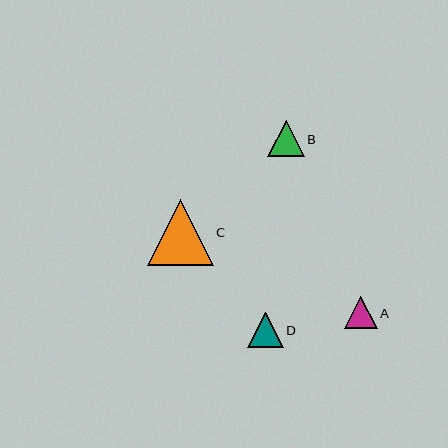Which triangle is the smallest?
Triangle A is the smallest with a size of approximately 32 pixels.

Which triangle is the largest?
Triangle C is the largest with a size of approximately 66 pixels.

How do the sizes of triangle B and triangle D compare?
Triangle B and triangle D are approximately the same size.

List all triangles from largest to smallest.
From largest to smallest: C, B, D, A.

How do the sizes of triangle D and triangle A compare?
Triangle D and triangle A are approximately the same size.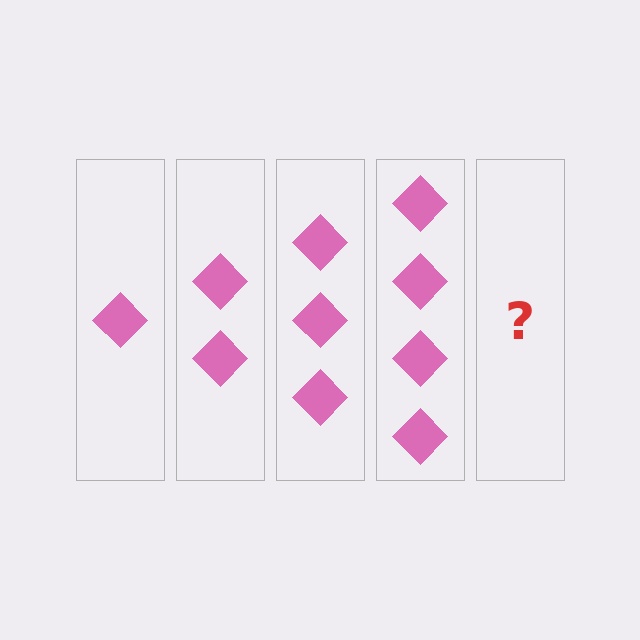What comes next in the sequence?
The next element should be 5 diamonds.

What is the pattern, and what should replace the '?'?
The pattern is that each step adds one more diamond. The '?' should be 5 diamonds.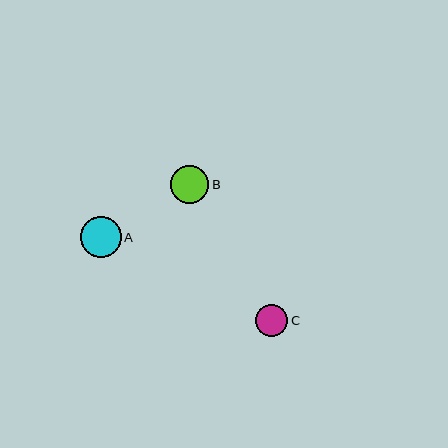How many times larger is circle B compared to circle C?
Circle B is approximately 1.2 times the size of circle C.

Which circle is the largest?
Circle A is the largest with a size of approximately 41 pixels.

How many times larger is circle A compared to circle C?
Circle A is approximately 1.3 times the size of circle C.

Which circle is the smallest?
Circle C is the smallest with a size of approximately 32 pixels.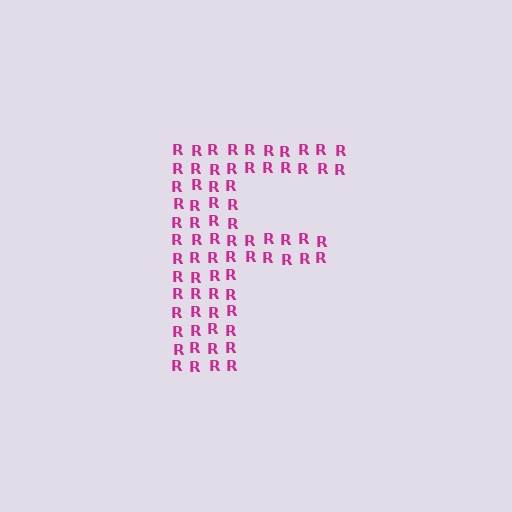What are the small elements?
The small elements are letter R's.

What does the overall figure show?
The overall figure shows the letter F.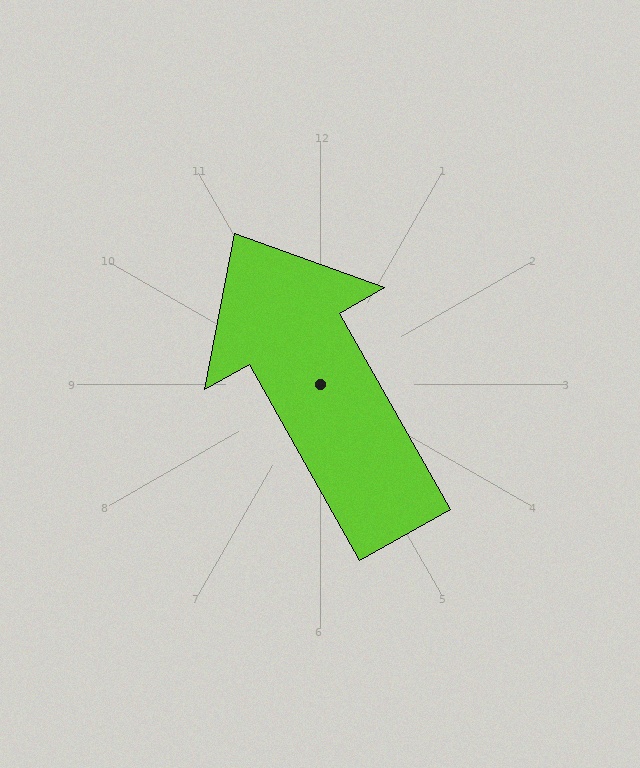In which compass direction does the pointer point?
Northwest.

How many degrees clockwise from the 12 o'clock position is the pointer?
Approximately 331 degrees.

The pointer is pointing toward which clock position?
Roughly 11 o'clock.